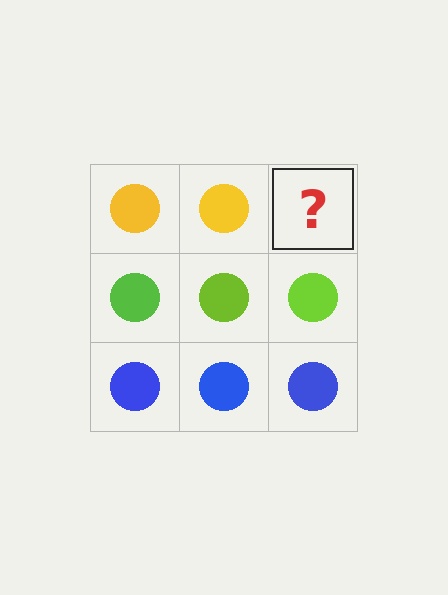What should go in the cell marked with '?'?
The missing cell should contain a yellow circle.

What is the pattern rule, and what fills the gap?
The rule is that each row has a consistent color. The gap should be filled with a yellow circle.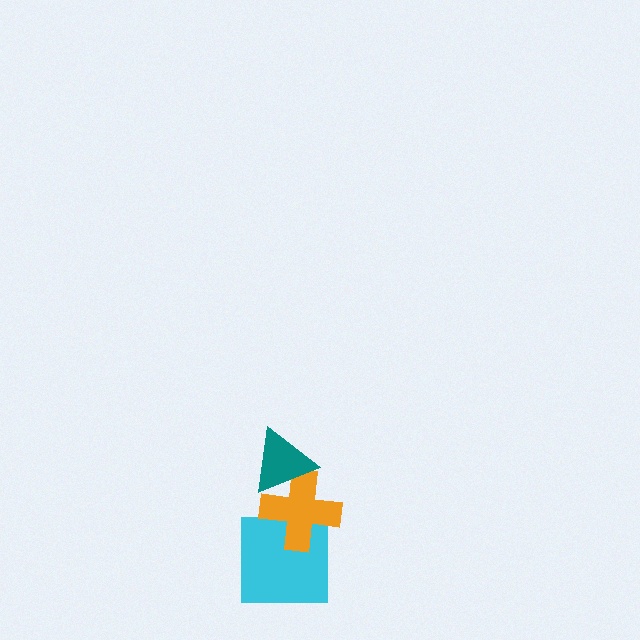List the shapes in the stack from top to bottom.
From top to bottom: the teal triangle, the orange cross, the cyan square.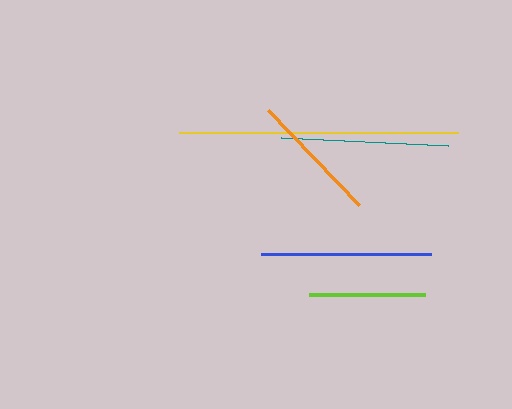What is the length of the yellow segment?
The yellow segment is approximately 279 pixels long.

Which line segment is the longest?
The yellow line is the longest at approximately 279 pixels.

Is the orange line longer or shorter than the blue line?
The blue line is longer than the orange line.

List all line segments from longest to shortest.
From longest to shortest: yellow, blue, teal, orange, lime.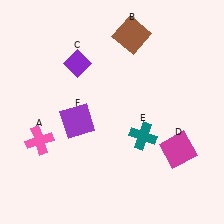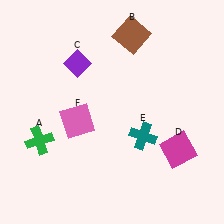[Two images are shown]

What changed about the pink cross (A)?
In Image 1, A is pink. In Image 2, it changed to green.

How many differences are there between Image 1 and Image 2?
There are 2 differences between the two images.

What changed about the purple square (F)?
In Image 1, F is purple. In Image 2, it changed to pink.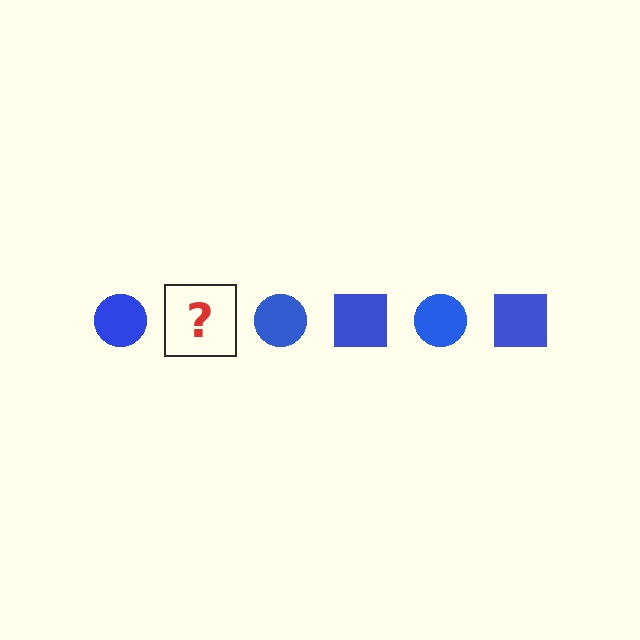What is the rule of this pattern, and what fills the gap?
The rule is that the pattern cycles through circle, square shapes in blue. The gap should be filled with a blue square.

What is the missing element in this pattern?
The missing element is a blue square.